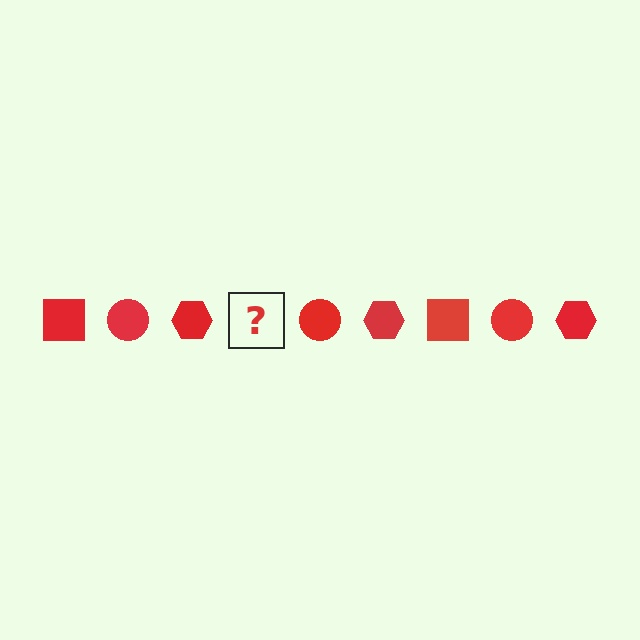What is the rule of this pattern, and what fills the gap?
The rule is that the pattern cycles through square, circle, hexagon shapes in red. The gap should be filled with a red square.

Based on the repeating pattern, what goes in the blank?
The blank should be a red square.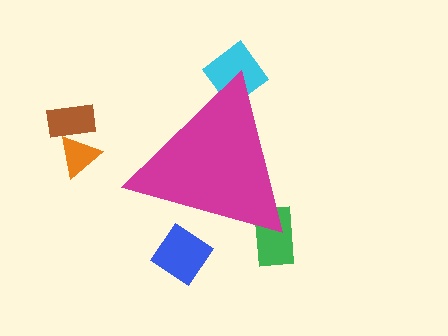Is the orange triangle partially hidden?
No, the orange triangle is fully visible.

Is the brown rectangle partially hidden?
No, the brown rectangle is fully visible.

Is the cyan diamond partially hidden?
Yes, the cyan diamond is partially hidden behind the magenta triangle.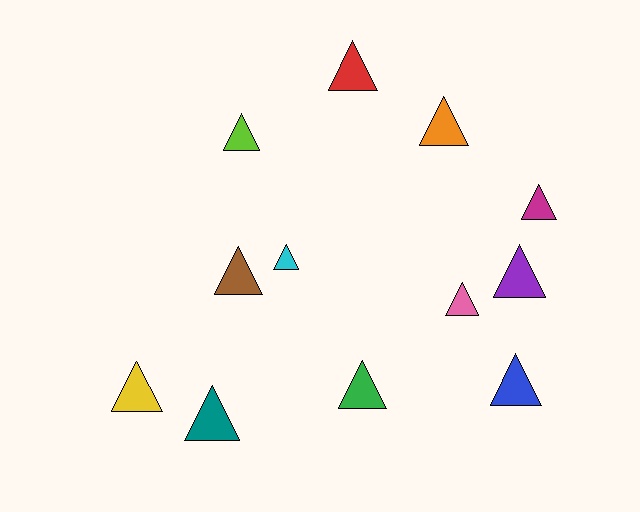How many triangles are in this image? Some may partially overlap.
There are 12 triangles.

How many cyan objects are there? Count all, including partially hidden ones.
There is 1 cyan object.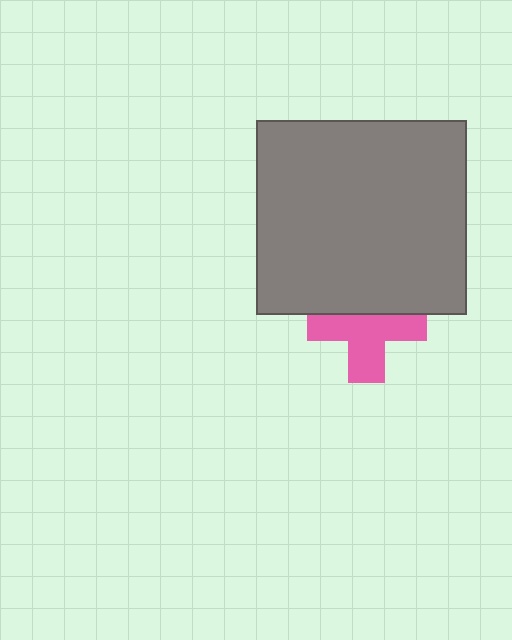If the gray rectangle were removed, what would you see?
You would see the complete pink cross.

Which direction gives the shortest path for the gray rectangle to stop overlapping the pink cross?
Moving up gives the shortest separation.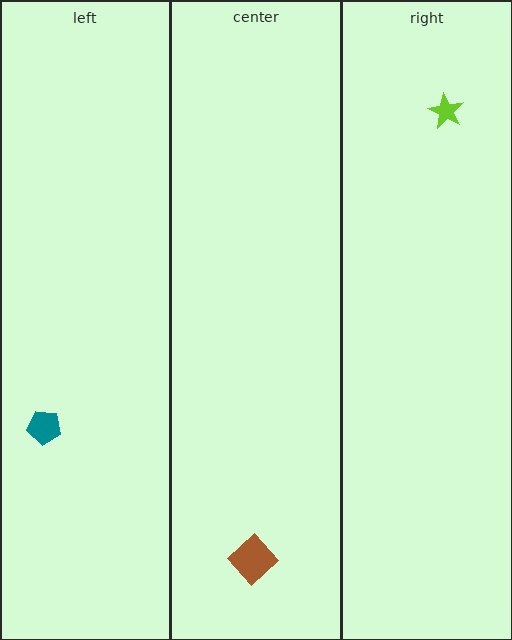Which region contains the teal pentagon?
The left region.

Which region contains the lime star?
The right region.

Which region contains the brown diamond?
The center region.